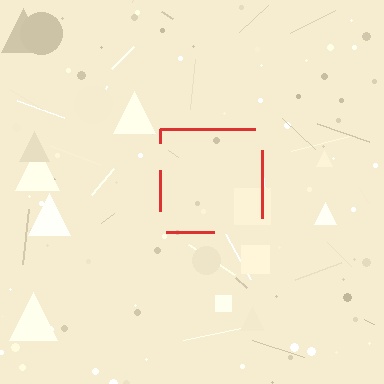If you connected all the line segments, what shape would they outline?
They would outline a square.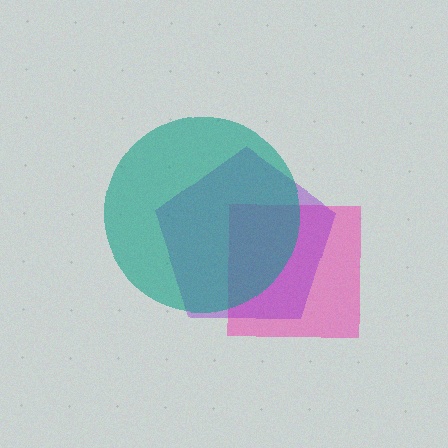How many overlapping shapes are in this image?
There are 3 overlapping shapes in the image.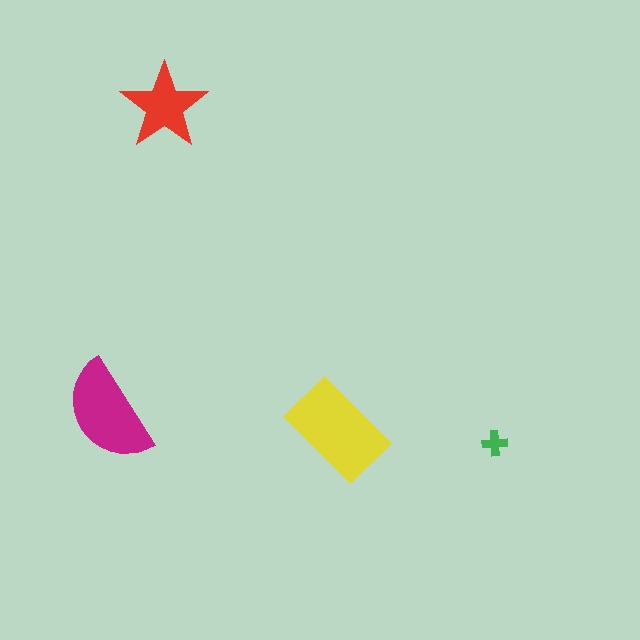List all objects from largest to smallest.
The yellow rectangle, the magenta semicircle, the red star, the green cross.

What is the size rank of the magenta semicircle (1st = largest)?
2nd.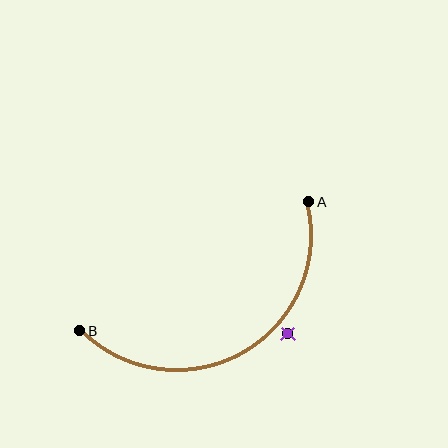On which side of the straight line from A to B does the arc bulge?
The arc bulges below the straight line connecting A and B.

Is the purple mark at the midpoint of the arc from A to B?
No — the purple mark does not lie on the arc at all. It sits slightly outside the curve.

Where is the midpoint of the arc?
The arc midpoint is the point on the curve farthest from the straight line joining A and B. It sits below that line.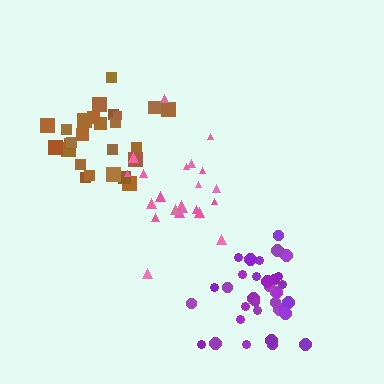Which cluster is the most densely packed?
Purple.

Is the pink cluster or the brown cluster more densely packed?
Brown.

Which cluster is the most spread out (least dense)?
Pink.